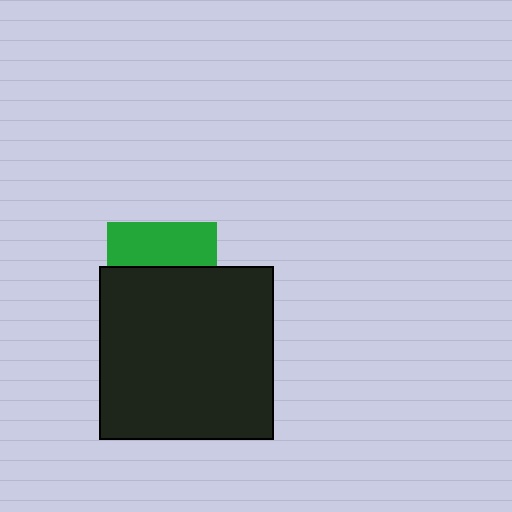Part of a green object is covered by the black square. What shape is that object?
It is a square.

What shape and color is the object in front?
The object in front is a black square.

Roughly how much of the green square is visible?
A small part of it is visible (roughly 39%).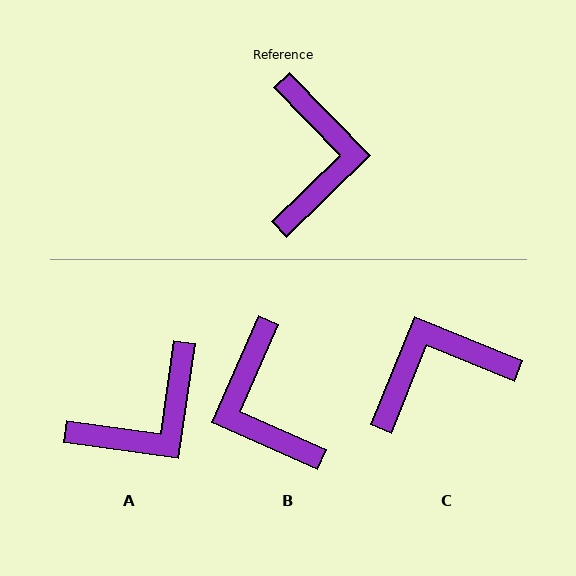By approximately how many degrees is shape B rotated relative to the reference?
Approximately 158 degrees clockwise.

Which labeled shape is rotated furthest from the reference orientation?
B, about 158 degrees away.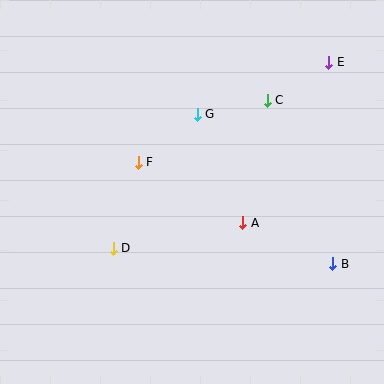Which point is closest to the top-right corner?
Point E is closest to the top-right corner.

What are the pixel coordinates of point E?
Point E is at (329, 62).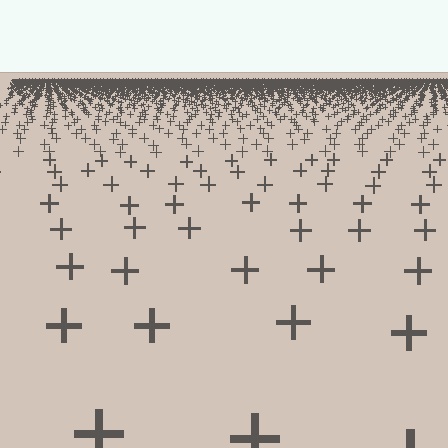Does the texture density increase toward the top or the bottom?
Density increases toward the top.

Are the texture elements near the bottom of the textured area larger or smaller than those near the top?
Larger. Near the bottom, elements are closer to the viewer and appear at a bigger on-screen size.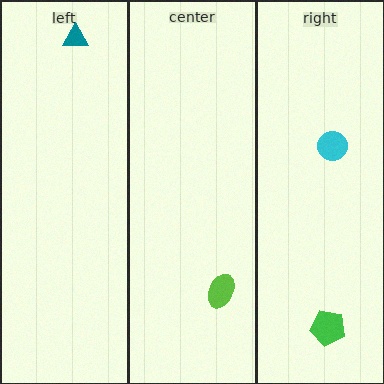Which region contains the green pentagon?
The right region.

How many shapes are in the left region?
1.